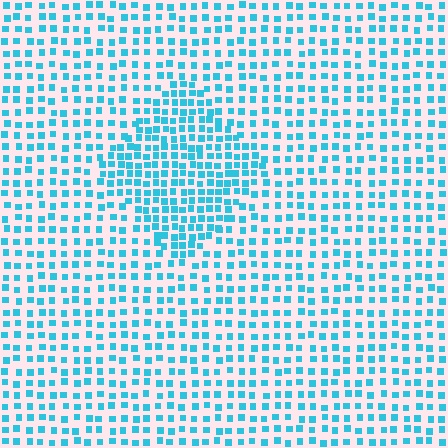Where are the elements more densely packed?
The elements are more densely packed inside the diamond boundary.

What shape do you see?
I see a diamond.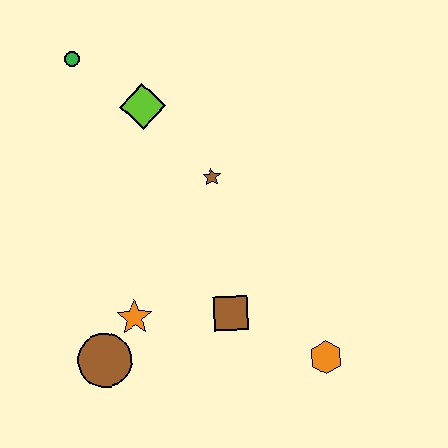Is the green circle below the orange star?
No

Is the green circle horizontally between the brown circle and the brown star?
No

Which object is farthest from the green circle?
The orange hexagon is farthest from the green circle.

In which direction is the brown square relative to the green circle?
The brown square is below the green circle.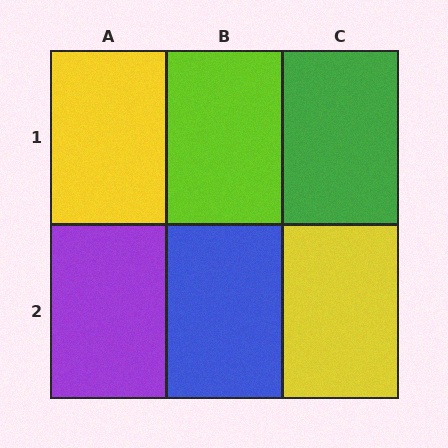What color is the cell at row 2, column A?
Purple.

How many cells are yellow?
2 cells are yellow.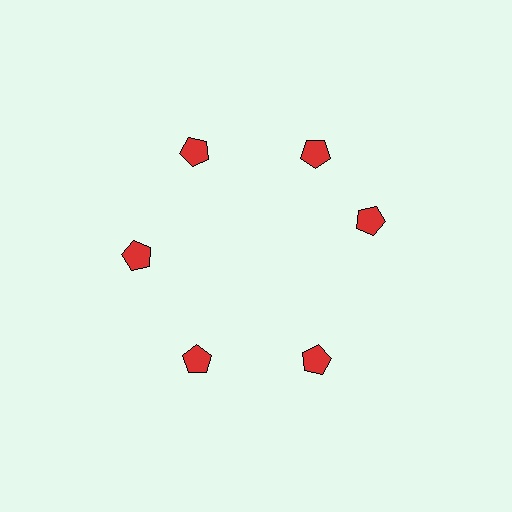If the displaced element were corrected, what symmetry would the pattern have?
It would have 6-fold rotational symmetry — the pattern would map onto itself every 60 degrees.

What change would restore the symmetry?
The symmetry would be restored by rotating it back into even spacing with its neighbors so that all 6 pentagons sit at equal angles and equal distance from the center.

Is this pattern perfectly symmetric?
No. The 6 red pentagons are arranged in a ring, but one element near the 3 o'clock position is rotated out of alignment along the ring, breaking the 6-fold rotational symmetry.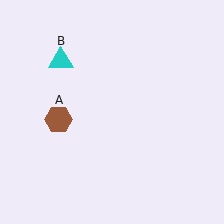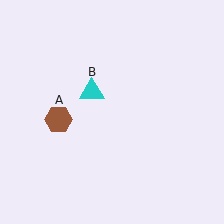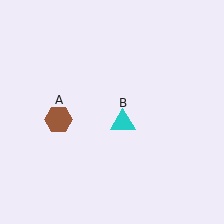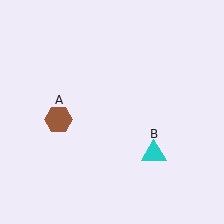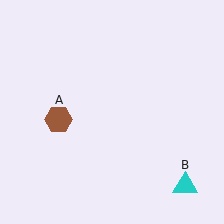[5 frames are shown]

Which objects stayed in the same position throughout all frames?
Brown hexagon (object A) remained stationary.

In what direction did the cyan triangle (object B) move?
The cyan triangle (object B) moved down and to the right.